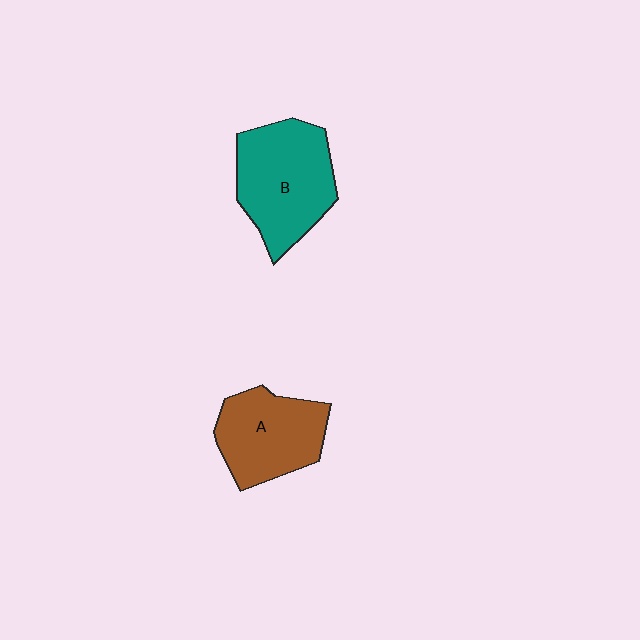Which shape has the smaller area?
Shape A (brown).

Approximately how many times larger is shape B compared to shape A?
Approximately 1.2 times.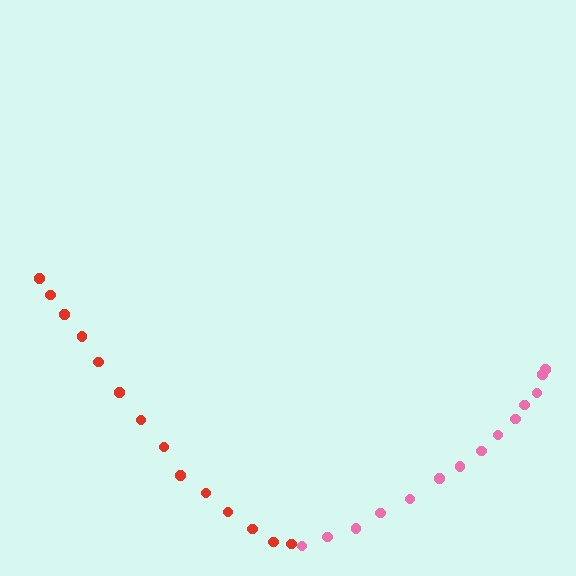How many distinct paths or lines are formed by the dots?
There are 2 distinct paths.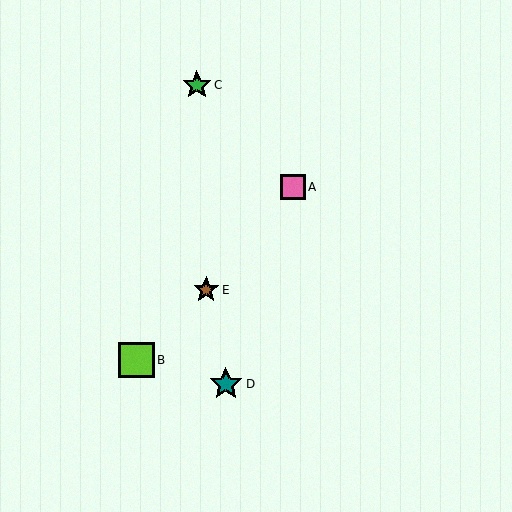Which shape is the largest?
The lime square (labeled B) is the largest.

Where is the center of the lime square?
The center of the lime square is at (136, 360).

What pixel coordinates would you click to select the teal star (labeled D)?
Click at (226, 384) to select the teal star D.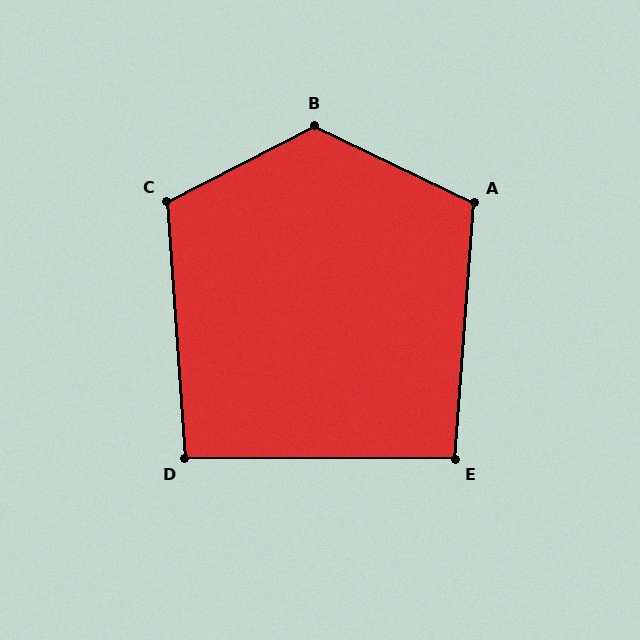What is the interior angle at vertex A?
Approximately 111 degrees (obtuse).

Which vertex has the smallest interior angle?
D, at approximately 94 degrees.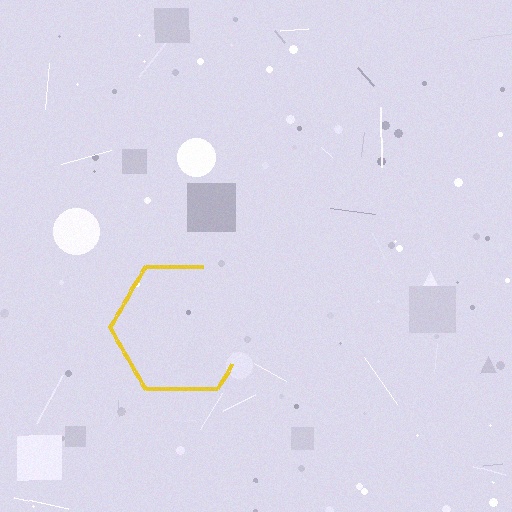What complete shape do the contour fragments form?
The contour fragments form a hexagon.